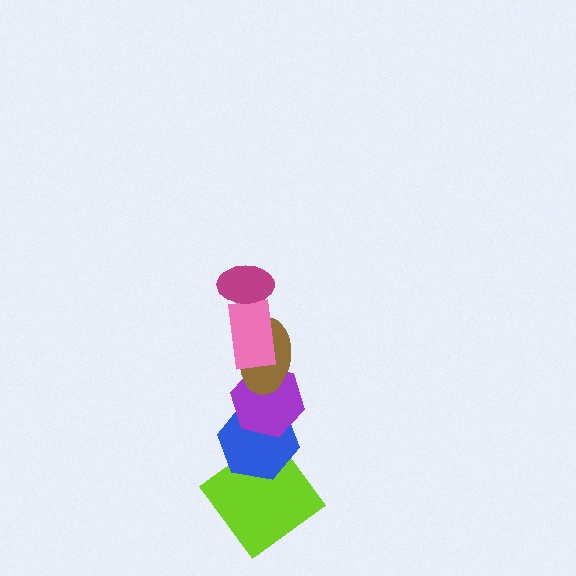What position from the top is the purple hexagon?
The purple hexagon is 4th from the top.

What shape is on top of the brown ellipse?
The pink rectangle is on top of the brown ellipse.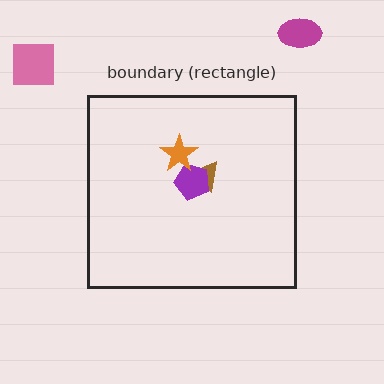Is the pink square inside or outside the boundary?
Outside.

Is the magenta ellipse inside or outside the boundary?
Outside.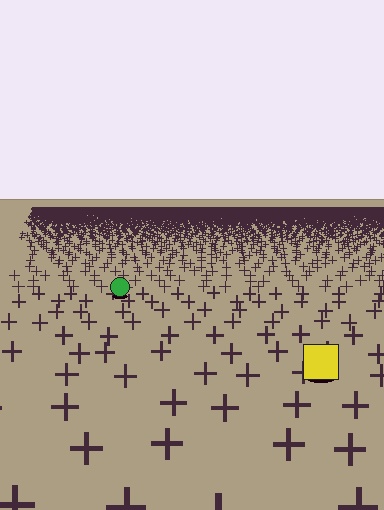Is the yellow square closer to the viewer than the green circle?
Yes. The yellow square is closer — you can tell from the texture gradient: the ground texture is coarser near it.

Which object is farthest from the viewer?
The green circle is farthest from the viewer. It appears smaller and the ground texture around it is denser.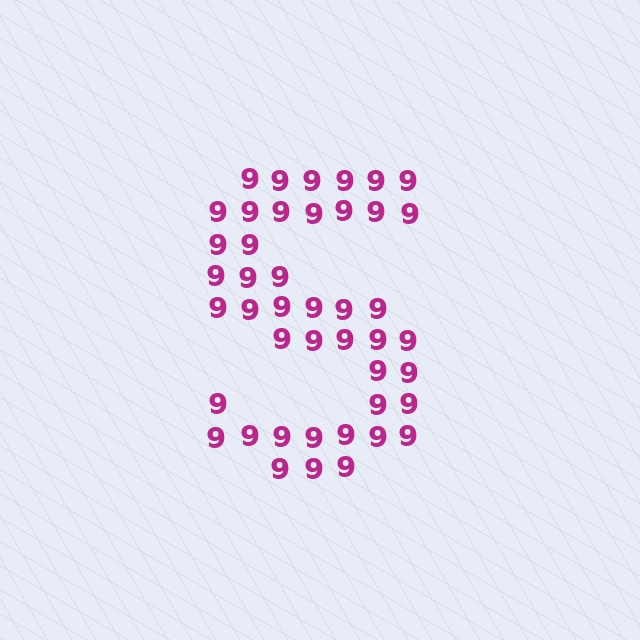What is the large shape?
The large shape is the letter S.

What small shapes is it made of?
It is made of small digit 9's.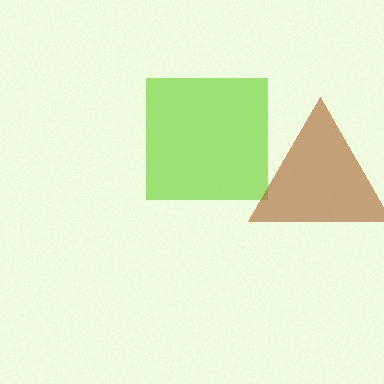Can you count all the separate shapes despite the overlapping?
Yes, there are 2 separate shapes.